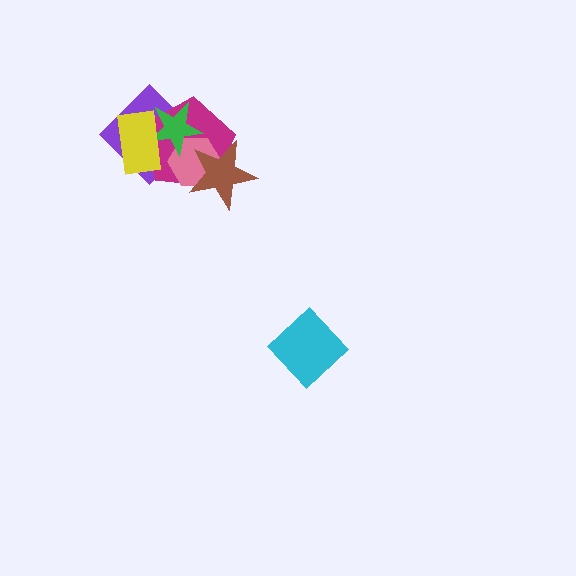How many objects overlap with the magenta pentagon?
5 objects overlap with the magenta pentagon.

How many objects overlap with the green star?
4 objects overlap with the green star.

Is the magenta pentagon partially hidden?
Yes, it is partially covered by another shape.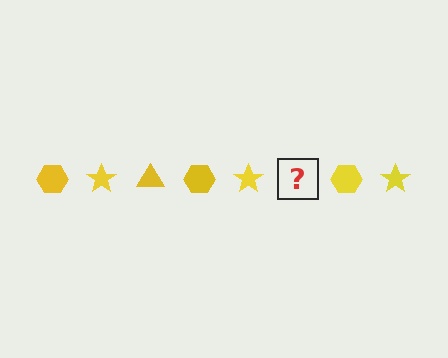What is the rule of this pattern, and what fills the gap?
The rule is that the pattern cycles through hexagon, star, triangle shapes in yellow. The gap should be filled with a yellow triangle.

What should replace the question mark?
The question mark should be replaced with a yellow triangle.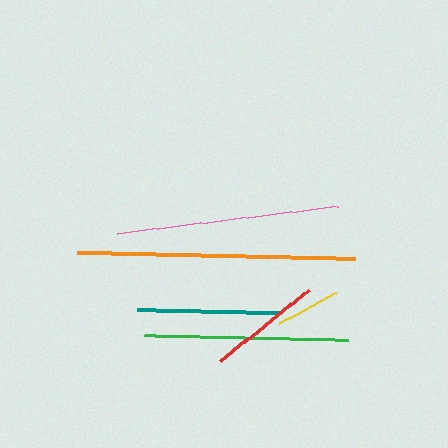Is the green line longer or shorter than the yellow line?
The green line is longer than the yellow line.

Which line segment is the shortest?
The yellow line is the shortest at approximately 65 pixels.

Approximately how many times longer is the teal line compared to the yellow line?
The teal line is approximately 2.2 times the length of the yellow line.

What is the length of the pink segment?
The pink segment is approximately 223 pixels long.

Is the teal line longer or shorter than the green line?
The green line is longer than the teal line.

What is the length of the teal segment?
The teal segment is approximately 144 pixels long.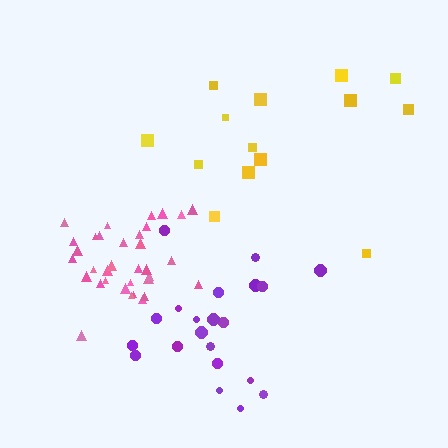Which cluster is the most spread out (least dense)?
Yellow.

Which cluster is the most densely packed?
Pink.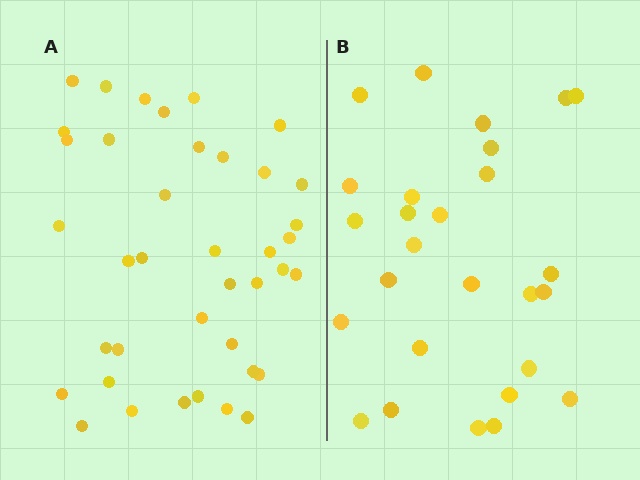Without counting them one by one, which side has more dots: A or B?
Region A (the left region) has more dots.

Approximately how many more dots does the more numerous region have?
Region A has roughly 12 or so more dots than region B.